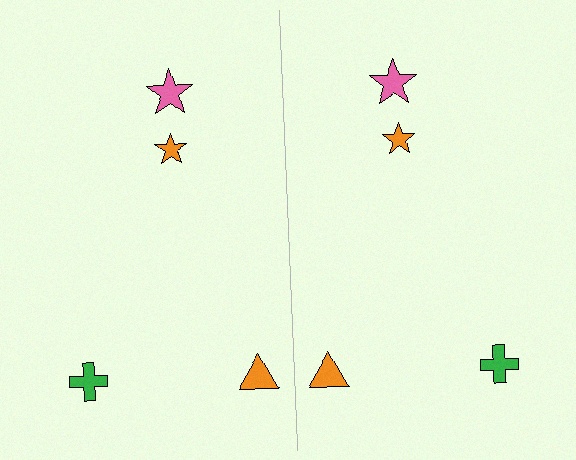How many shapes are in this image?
There are 8 shapes in this image.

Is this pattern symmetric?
Yes, this pattern has bilateral (reflection) symmetry.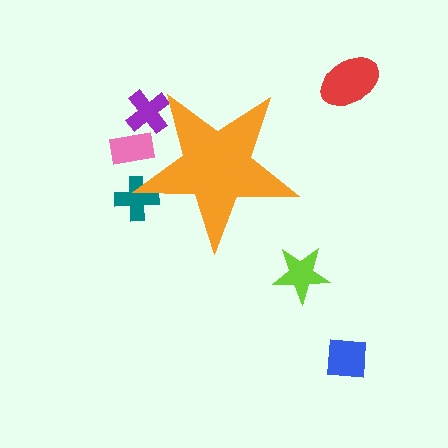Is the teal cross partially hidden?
Yes, the teal cross is partially hidden behind the orange star.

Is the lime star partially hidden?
No, the lime star is fully visible.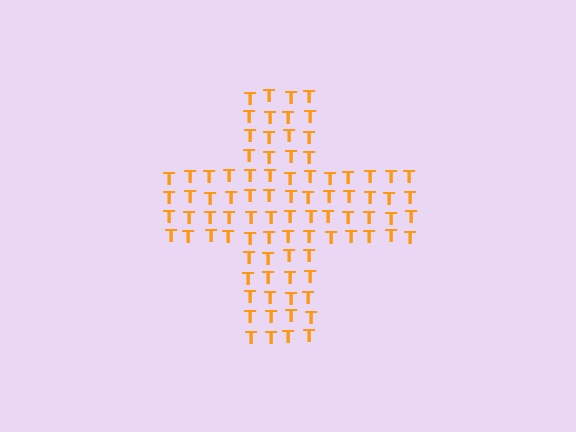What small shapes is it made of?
It is made of small letter T's.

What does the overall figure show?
The overall figure shows a cross.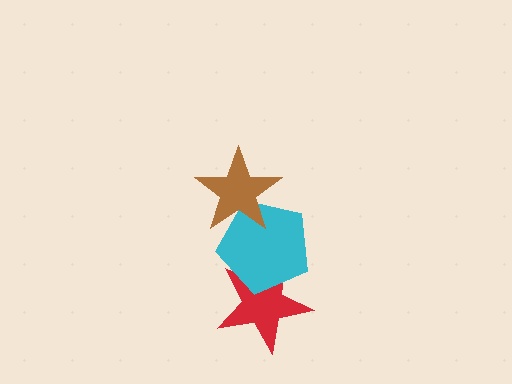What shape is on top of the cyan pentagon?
The brown star is on top of the cyan pentagon.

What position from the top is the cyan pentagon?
The cyan pentagon is 2nd from the top.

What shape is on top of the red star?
The cyan pentagon is on top of the red star.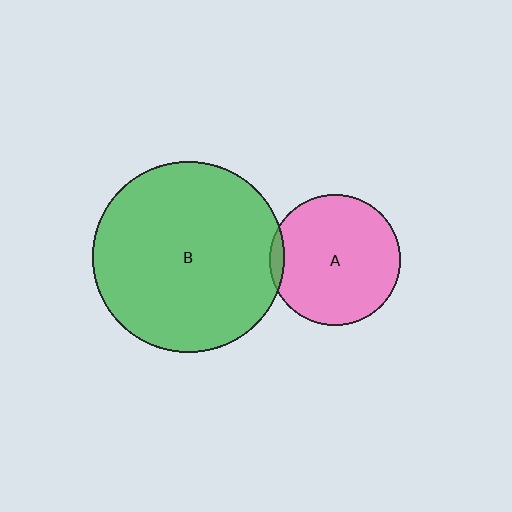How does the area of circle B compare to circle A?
Approximately 2.1 times.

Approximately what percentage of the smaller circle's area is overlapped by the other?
Approximately 5%.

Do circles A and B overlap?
Yes.